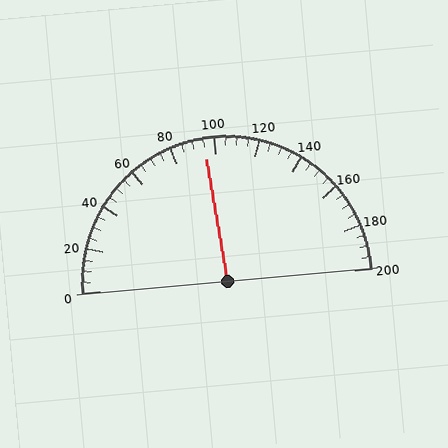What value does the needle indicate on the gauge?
The needle indicates approximately 95.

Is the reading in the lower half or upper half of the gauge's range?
The reading is in the lower half of the range (0 to 200).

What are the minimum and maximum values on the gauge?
The gauge ranges from 0 to 200.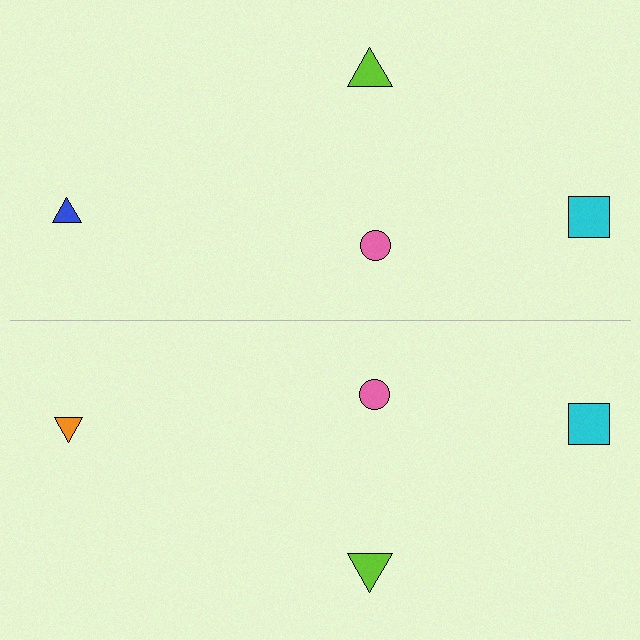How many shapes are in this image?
There are 8 shapes in this image.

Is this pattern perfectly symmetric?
No, the pattern is not perfectly symmetric. The orange triangle on the bottom side breaks the symmetry — its mirror counterpart is blue.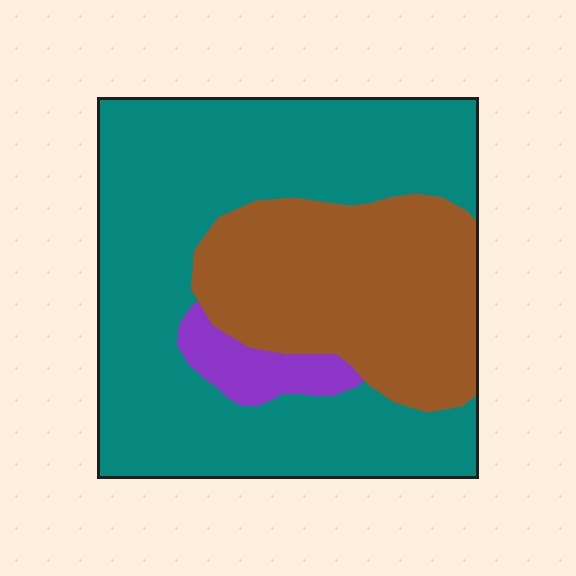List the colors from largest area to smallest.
From largest to smallest: teal, brown, purple.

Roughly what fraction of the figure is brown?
Brown covers around 30% of the figure.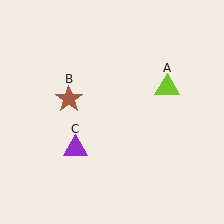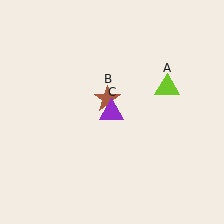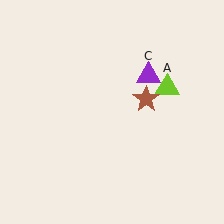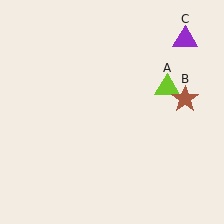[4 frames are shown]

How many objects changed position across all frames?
2 objects changed position: brown star (object B), purple triangle (object C).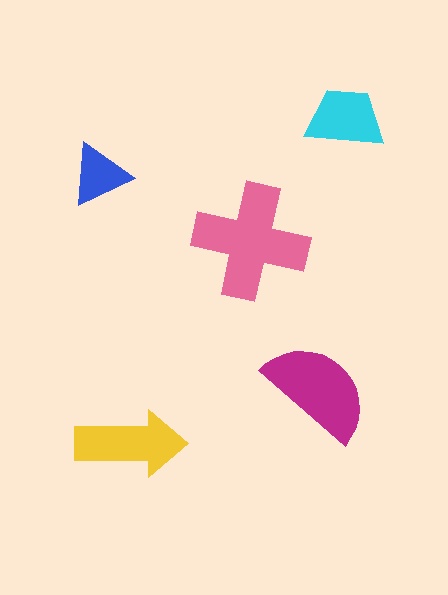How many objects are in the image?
There are 5 objects in the image.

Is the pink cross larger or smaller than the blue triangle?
Larger.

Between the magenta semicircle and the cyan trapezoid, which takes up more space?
The magenta semicircle.